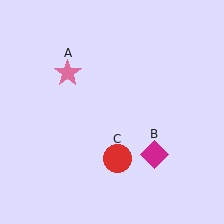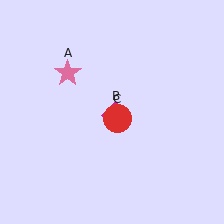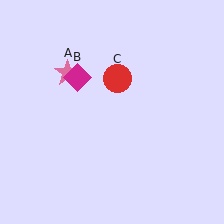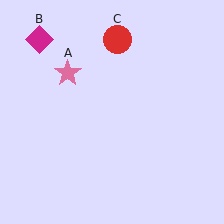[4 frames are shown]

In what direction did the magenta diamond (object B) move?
The magenta diamond (object B) moved up and to the left.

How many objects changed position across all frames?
2 objects changed position: magenta diamond (object B), red circle (object C).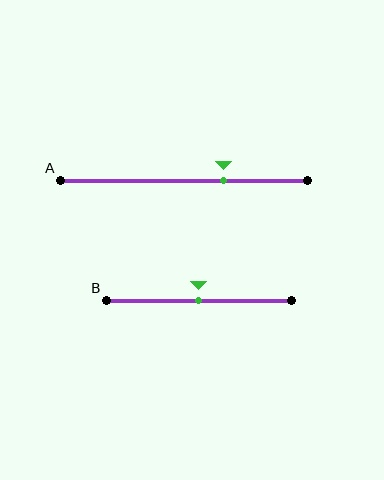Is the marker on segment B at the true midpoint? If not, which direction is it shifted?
Yes, the marker on segment B is at the true midpoint.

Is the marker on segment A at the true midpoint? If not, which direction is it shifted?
No, the marker on segment A is shifted to the right by about 16% of the segment length.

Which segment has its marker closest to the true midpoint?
Segment B has its marker closest to the true midpoint.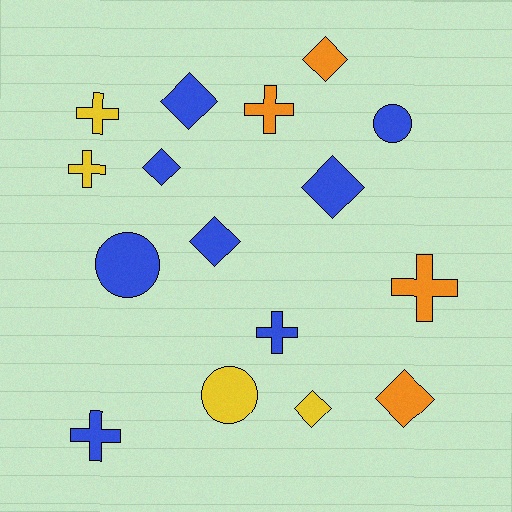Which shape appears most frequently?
Diamond, with 7 objects.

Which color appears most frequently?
Blue, with 8 objects.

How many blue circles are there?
There are 2 blue circles.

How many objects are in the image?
There are 16 objects.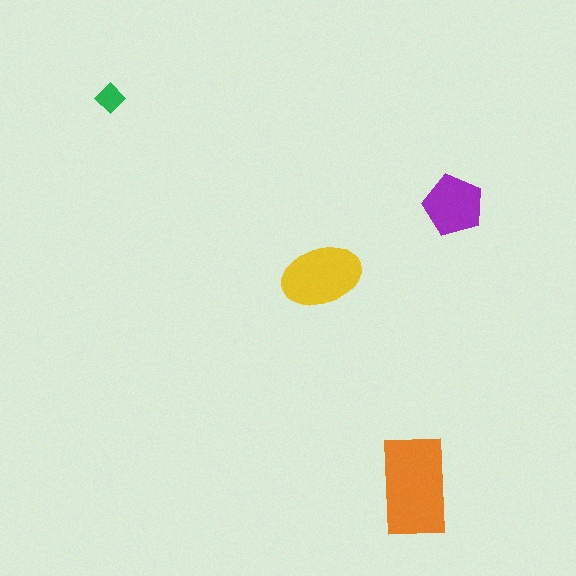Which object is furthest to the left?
The green diamond is leftmost.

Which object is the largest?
The orange rectangle.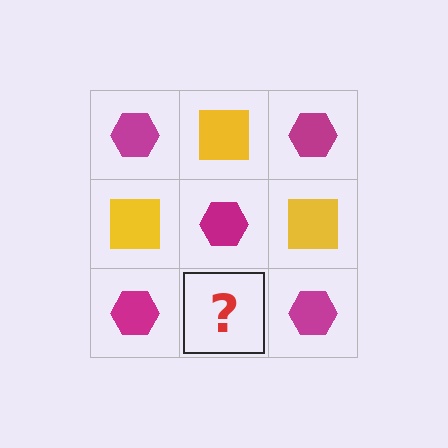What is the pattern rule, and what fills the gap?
The rule is that it alternates magenta hexagon and yellow square in a checkerboard pattern. The gap should be filled with a yellow square.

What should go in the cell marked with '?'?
The missing cell should contain a yellow square.